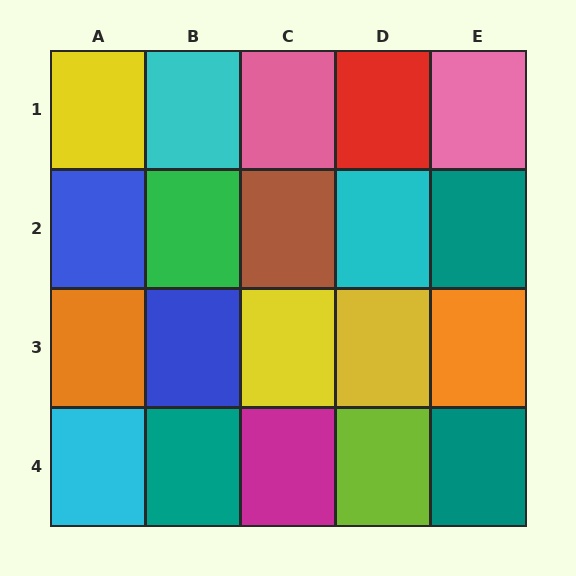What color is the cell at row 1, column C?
Pink.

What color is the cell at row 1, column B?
Cyan.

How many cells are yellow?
3 cells are yellow.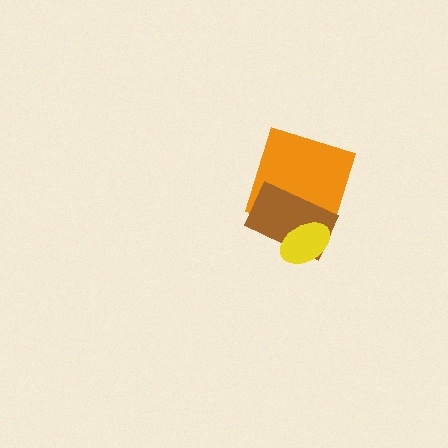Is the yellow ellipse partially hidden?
No, no other shape covers it.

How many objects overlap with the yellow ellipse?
2 objects overlap with the yellow ellipse.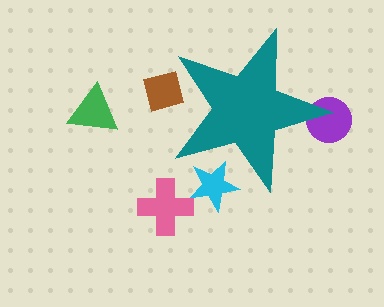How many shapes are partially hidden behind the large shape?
3 shapes are partially hidden.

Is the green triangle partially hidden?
No, the green triangle is fully visible.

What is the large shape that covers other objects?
A teal star.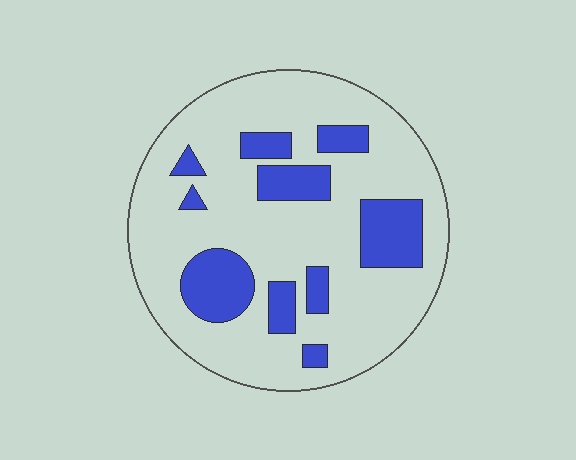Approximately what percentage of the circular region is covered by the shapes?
Approximately 25%.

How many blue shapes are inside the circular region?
10.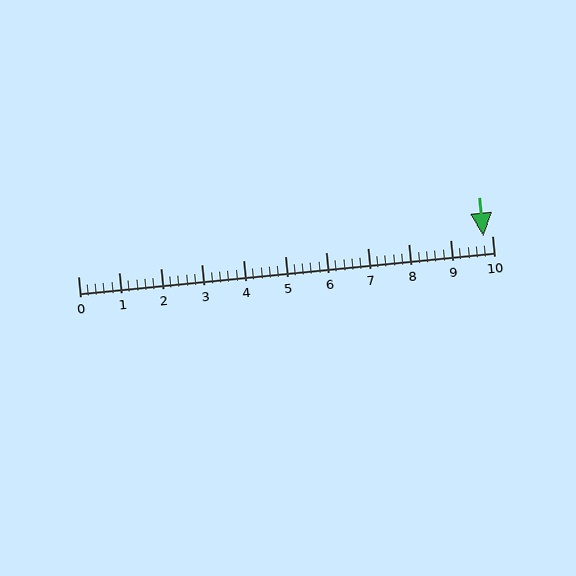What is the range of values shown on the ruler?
The ruler shows values from 0 to 10.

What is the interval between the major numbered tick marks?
The major tick marks are spaced 1 units apart.